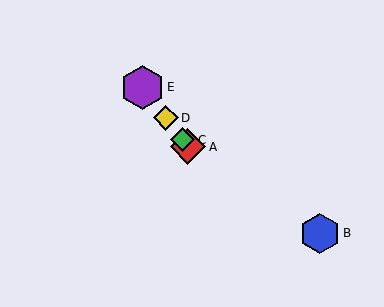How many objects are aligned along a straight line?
4 objects (A, C, D, E) are aligned along a straight line.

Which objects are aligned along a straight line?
Objects A, C, D, E are aligned along a straight line.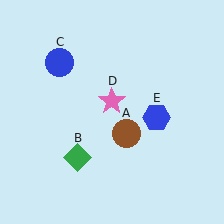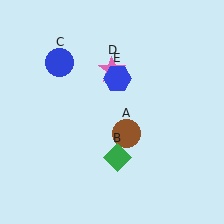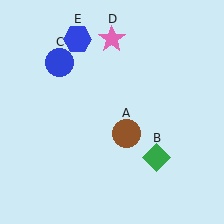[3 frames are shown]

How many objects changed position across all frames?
3 objects changed position: green diamond (object B), pink star (object D), blue hexagon (object E).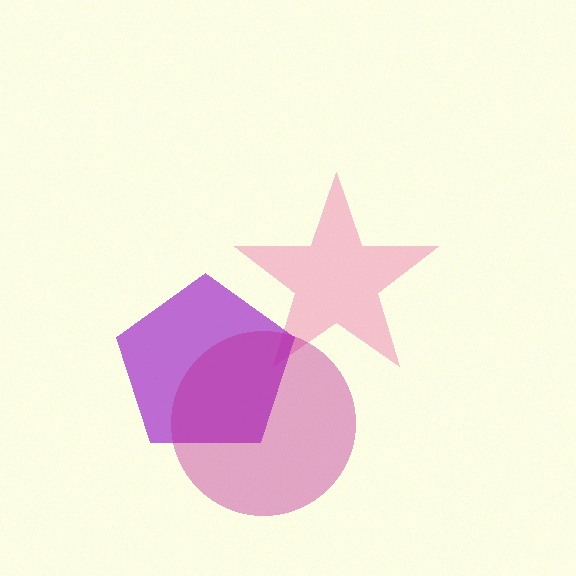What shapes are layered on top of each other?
The layered shapes are: a pink star, a purple pentagon, a magenta circle.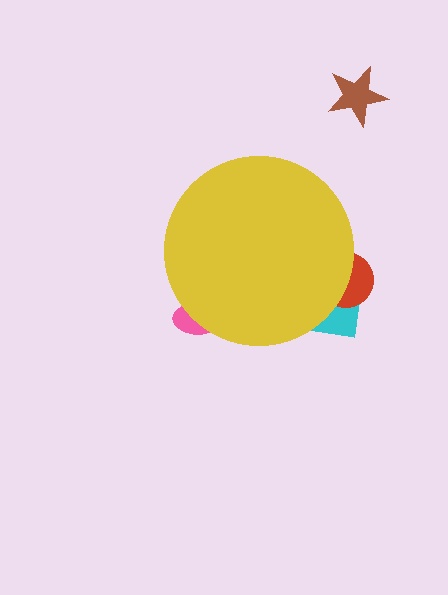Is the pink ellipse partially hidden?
Yes, the pink ellipse is partially hidden behind the yellow circle.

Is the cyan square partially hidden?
Yes, the cyan square is partially hidden behind the yellow circle.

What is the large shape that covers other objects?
A yellow circle.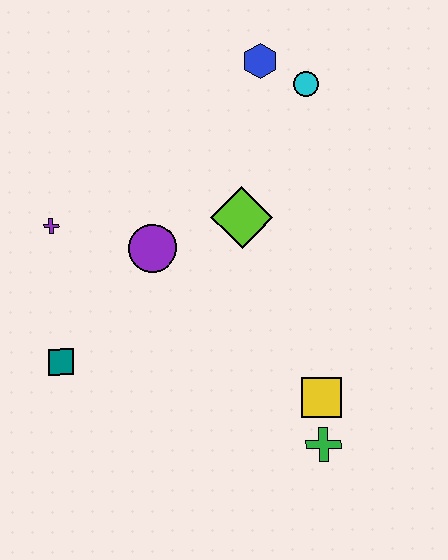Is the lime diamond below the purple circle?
No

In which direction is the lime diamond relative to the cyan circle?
The lime diamond is below the cyan circle.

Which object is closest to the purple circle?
The lime diamond is closest to the purple circle.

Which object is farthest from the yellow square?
The blue hexagon is farthest from the yellow square.